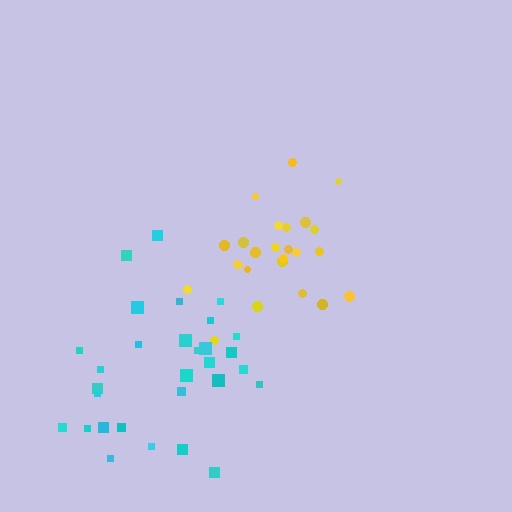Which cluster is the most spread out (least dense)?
Yellow.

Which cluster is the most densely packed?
Cyan.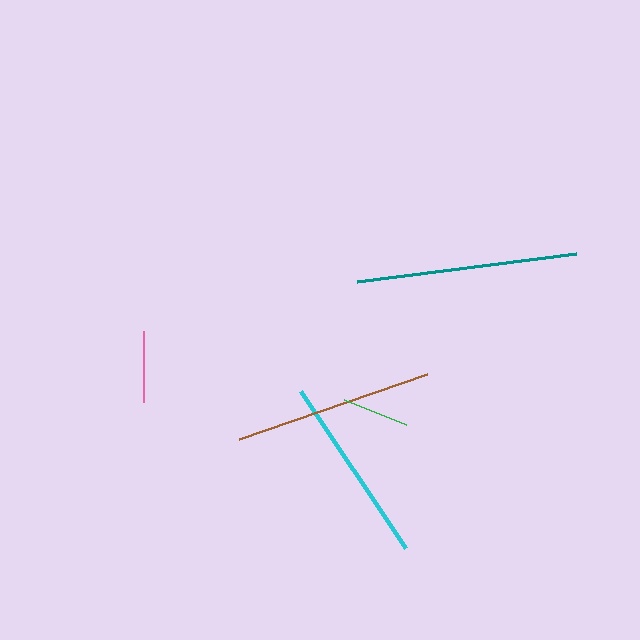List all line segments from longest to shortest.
From longest to shortest: teal, brown, cyan, pink, green.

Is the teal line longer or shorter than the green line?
The teal line is longer than the green line.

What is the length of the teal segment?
The teal segment is approximately 221 pixels long.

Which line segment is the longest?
The teal line is the longest at approximately 221 pixels.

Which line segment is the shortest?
The green line is the shortest at approximately 67 pixels.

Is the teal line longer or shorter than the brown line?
The teal line is longer than the brown line.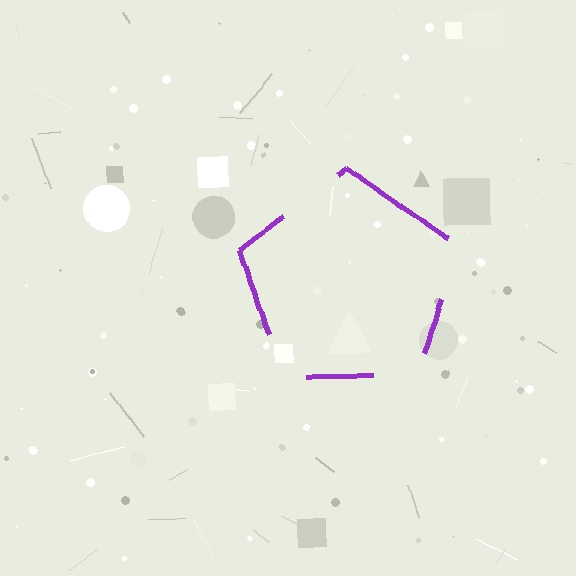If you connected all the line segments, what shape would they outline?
They would outline a pentagon.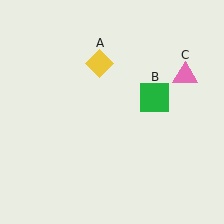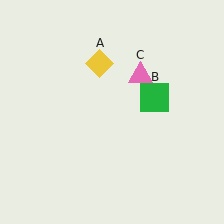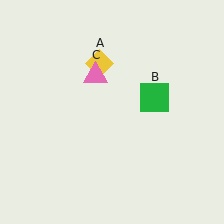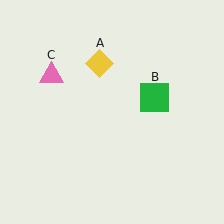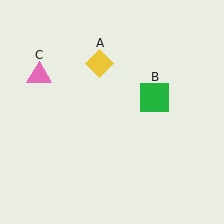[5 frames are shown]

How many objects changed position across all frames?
1 object changed position: pink triangle (object C).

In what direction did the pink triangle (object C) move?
The pink triangle (object C) moved left.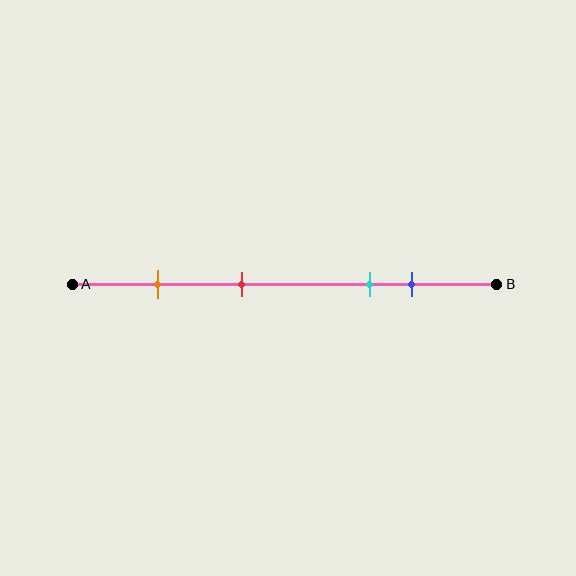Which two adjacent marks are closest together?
The cyan and blue marks are the closest adjacent pair.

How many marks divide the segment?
There are 4 marks dividing the segment.